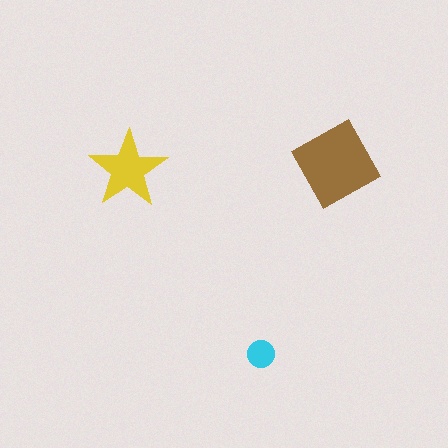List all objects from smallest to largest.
The cyan circle, the yellow star, the brown square.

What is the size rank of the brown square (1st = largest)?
1st.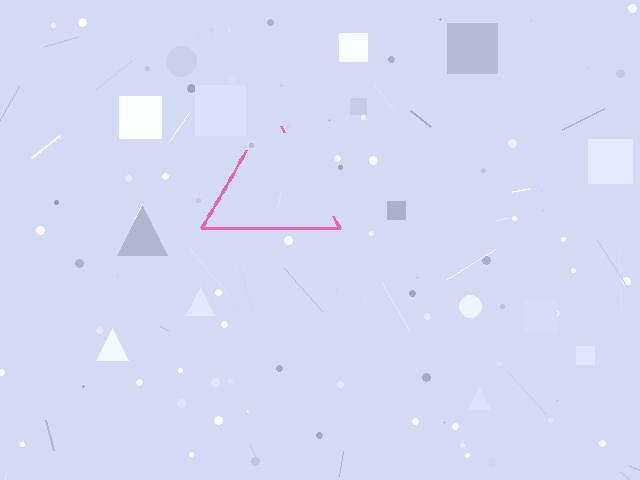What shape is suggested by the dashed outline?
The dashed outline suggests a triangle.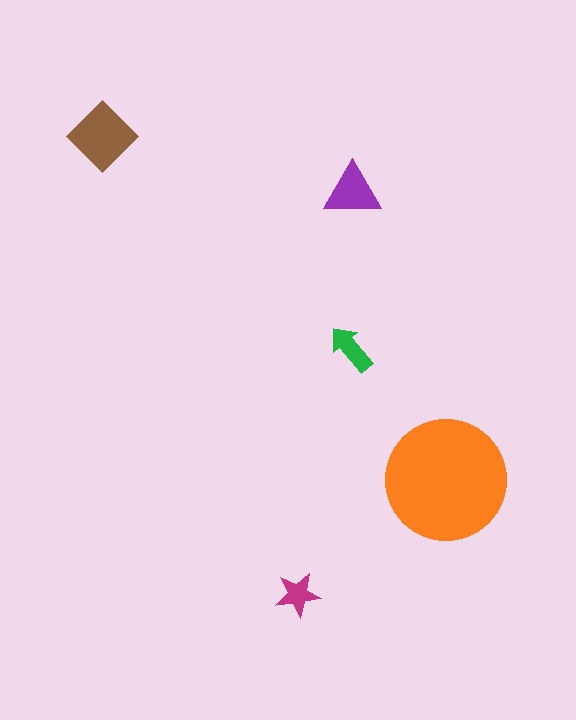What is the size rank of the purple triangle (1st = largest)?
3rd.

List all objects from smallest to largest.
The magenta star, the green arrow, the purple triangle, the brown diamond, the orange circle.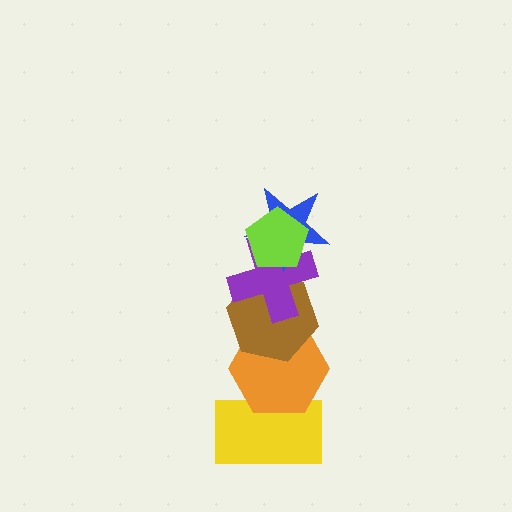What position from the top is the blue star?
The blue star is 2nd from the top.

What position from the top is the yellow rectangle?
The yellow rectangle is 6th from the top.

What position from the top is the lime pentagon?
The lime pentagon is 1st from the top.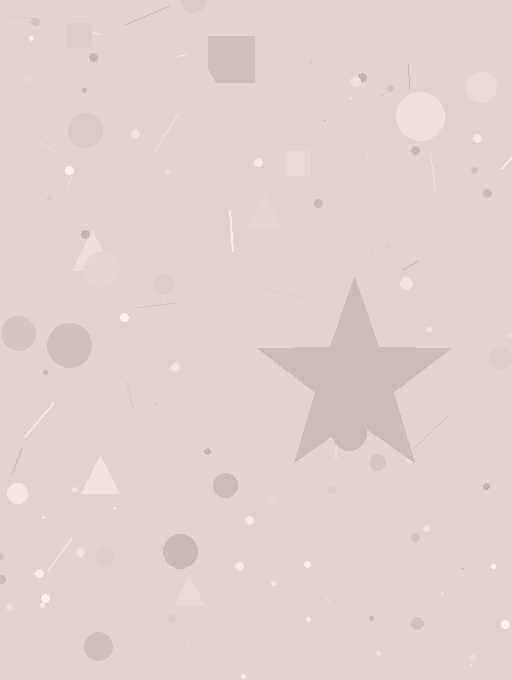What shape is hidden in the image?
A star is hidden in the image.